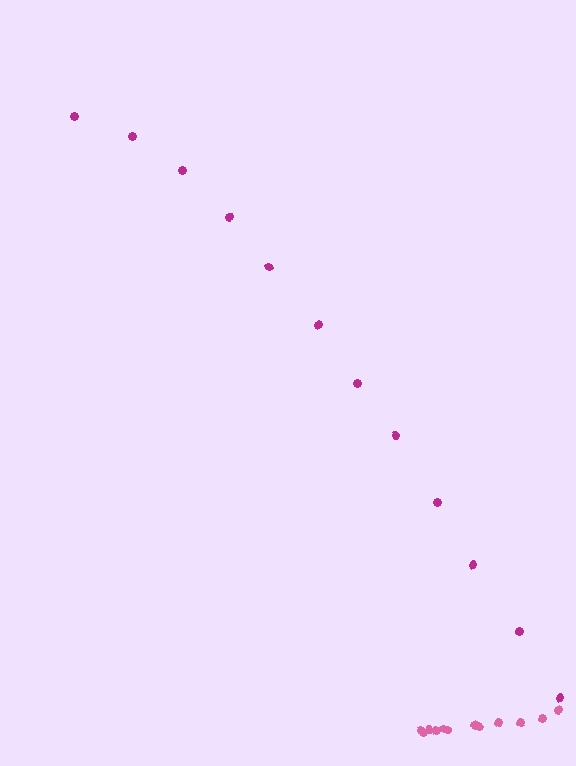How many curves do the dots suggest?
There are 2 distinct paths.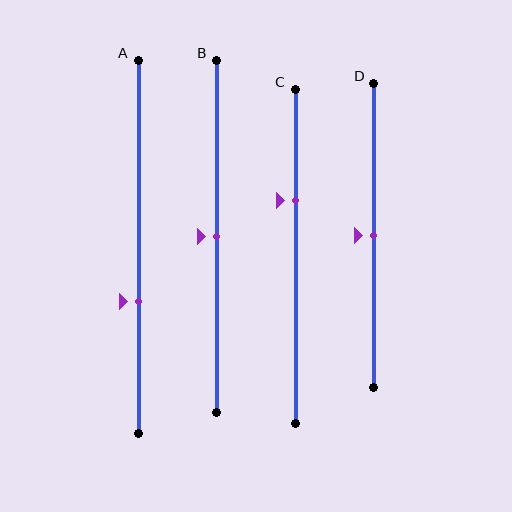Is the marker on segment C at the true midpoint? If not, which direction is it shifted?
No, the marker on segment C is shifted upward by about 17% of the segment length.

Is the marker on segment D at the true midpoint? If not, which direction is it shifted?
Yes, the marker on segment D is at the true midpoint.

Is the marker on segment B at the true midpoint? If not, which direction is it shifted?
Yes, the marker on segment B is at the true midpoint.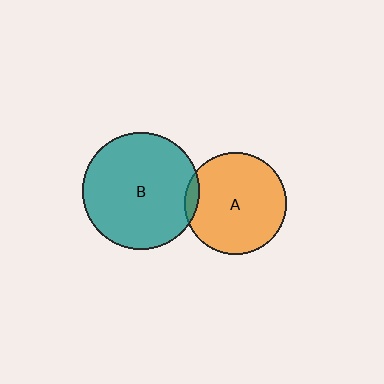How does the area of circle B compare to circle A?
Approximately 1.3 times.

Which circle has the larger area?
Circle B (teal).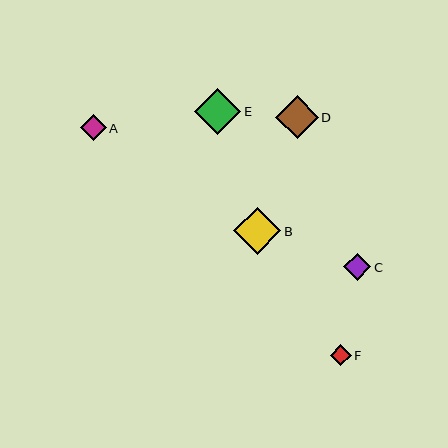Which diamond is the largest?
Diamond B is the largest with a size of approximately 47 pixels.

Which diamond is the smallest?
Diamond F is the smallest with a size of approximately 21 pixels.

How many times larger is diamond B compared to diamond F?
Diamond B is approximately 2.3 times the size of diamond F.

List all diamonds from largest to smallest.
From largest to smallest: B, E, D, C, A, F.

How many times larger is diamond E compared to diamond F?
Diamond E is approximately 2.2 times the size of diamond F.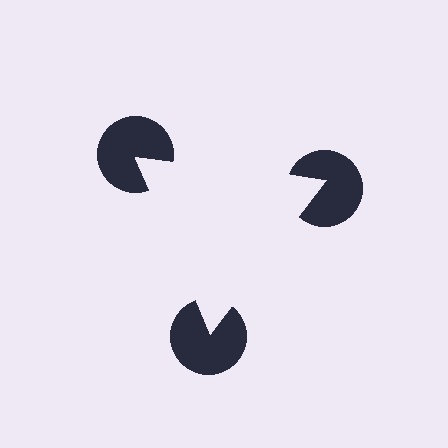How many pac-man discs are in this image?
There are 3 — one at each vertex of the illusory triangle.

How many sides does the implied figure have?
3 sides.